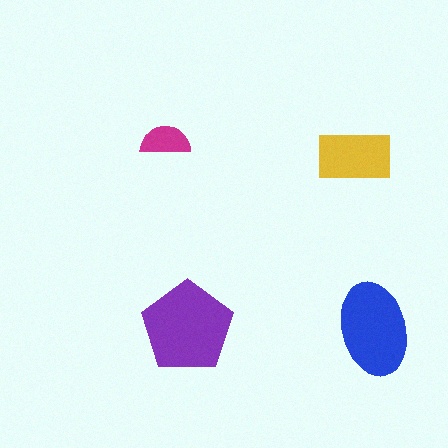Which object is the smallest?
The magenta semicircle.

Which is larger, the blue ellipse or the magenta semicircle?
The blue ellipse.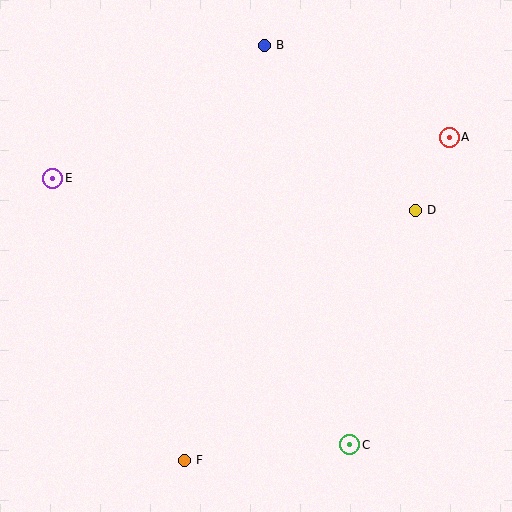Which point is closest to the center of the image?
Point D at (415, 210) is closest to the center.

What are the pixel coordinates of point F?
Point F is at (184, 460).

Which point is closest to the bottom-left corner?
Point F is closest to the bottom-left corner.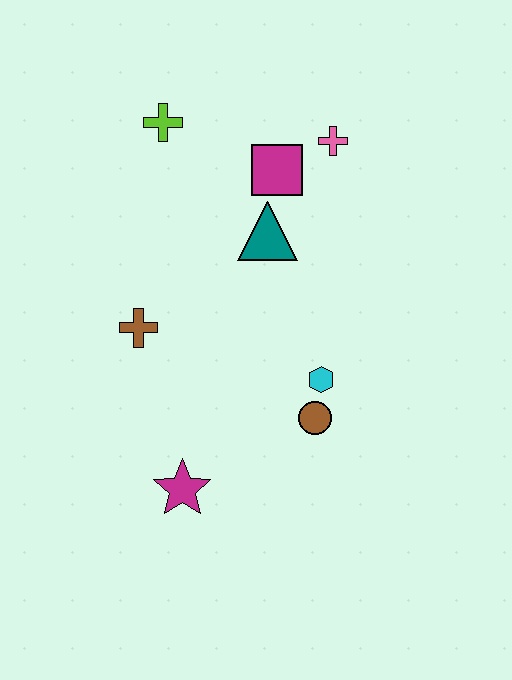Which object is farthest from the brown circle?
The lime cross is farthest from the brown circle.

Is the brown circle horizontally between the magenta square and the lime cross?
No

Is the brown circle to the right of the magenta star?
Yes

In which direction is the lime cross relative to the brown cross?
The lime cross is above the brown cross.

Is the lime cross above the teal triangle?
Yes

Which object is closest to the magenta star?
The brown circle is closest to the magenta star.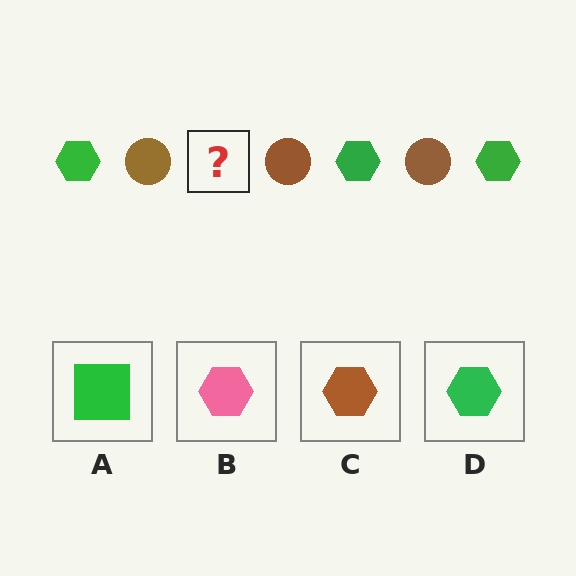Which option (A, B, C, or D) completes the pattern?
D.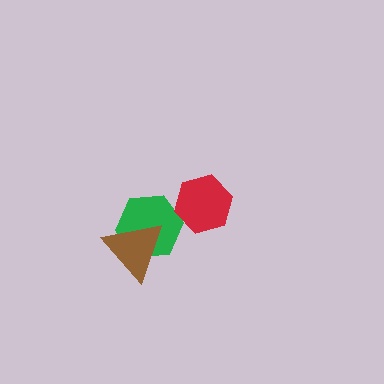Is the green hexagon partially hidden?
Yes, it is partially covered by another shape.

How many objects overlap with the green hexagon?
1 object overlaps with the green hexagon.